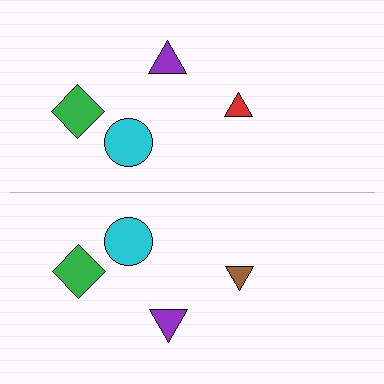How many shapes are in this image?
There are 8 shapes in this image.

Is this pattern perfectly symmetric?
No, the pattern is not perfectly symmetric. The brown triangle on the bottom side breaks the symmetry — its mirror counterpart is red.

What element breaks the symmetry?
The brown triangle on the bottom side breaks the symmetry — its mirror counterpart is red.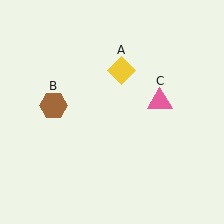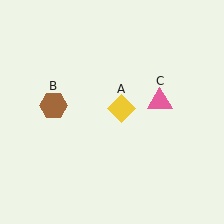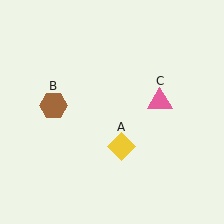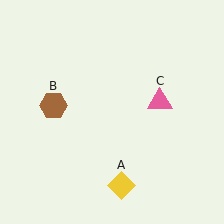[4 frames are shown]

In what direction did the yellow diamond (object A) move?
The yellow diamond (object A) moved down.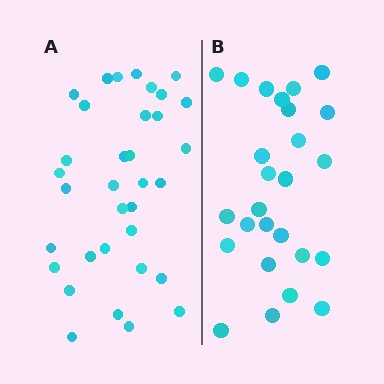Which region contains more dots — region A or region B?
Region A (the left region) has more dots.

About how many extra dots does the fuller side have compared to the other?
Region A has roughly 8 or so more dots than region B.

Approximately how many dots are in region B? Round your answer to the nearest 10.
About 30 dots. (The exact count is 26, which rounds to 30.)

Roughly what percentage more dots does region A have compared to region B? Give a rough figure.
About 30% more.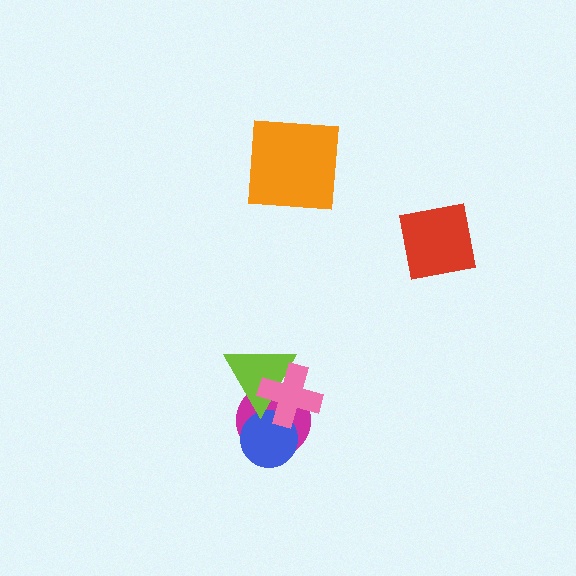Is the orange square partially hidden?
No, no other shape covers it.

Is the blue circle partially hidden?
Yes, it is partially covered by another shape.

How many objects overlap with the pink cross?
3 objects overlap with the pink cross.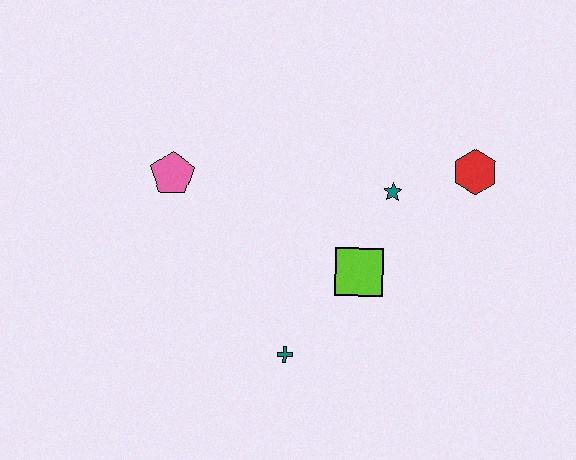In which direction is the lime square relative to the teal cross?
The lime square is above the teal cross.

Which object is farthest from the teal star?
The pink pentagon is farthest from the teal star.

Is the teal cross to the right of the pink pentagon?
Yes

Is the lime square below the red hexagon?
Yes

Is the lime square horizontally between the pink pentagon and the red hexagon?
Yes